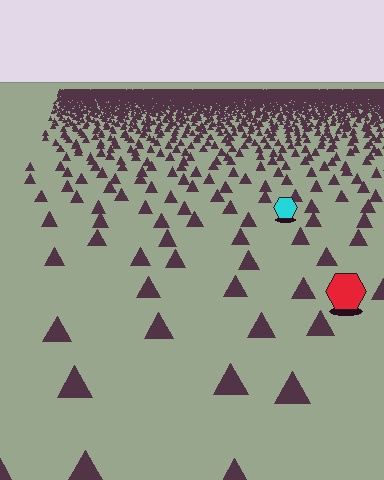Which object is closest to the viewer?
The red hexagon is closest. The texture marks near it are larger and more spread out.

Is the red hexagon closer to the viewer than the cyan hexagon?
Yes. The red hexagon is closer — you can tell from the texture gradient: the ground texture is coarser near it.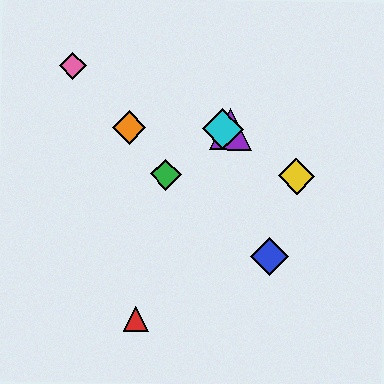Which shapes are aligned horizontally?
The purple triangle, the orange diamond, the cyan diamond are aligned horizontally.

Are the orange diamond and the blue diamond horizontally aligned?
No, the orange diamond is at y≈128 and the blue diamond is at y≈257.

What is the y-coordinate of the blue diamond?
The blue diamond is at y≈257.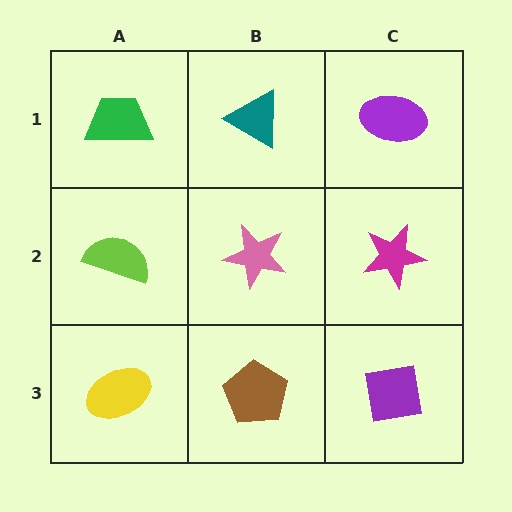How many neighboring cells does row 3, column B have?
3.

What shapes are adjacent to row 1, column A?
A lime semicircle (row 2, column A), a teal triangle (row 1, column B).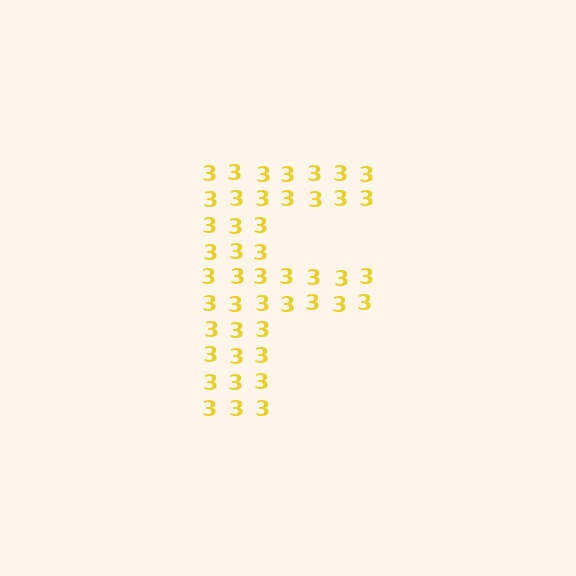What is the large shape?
The large shape is the letter F.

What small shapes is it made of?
It is made of small digit 3's.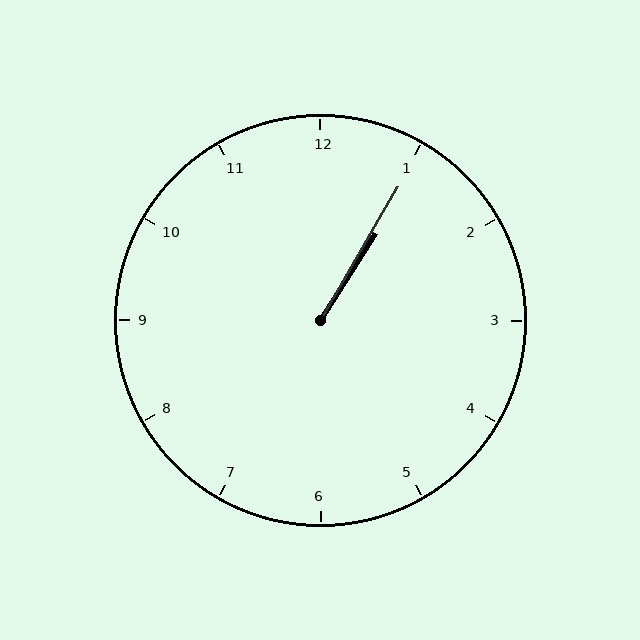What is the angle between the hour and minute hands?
Approximately 2 degrees.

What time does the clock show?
1:05.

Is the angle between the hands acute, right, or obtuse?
It is acute.